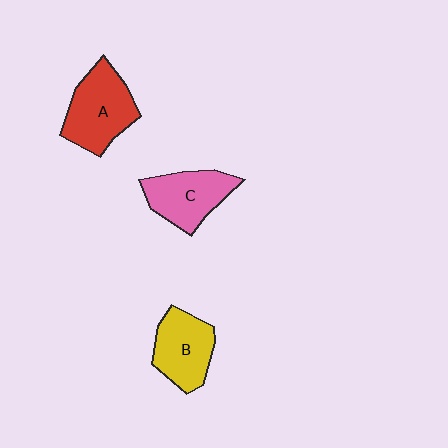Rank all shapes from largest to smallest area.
From largest to smallest: A (red), C (pink), B (yellow).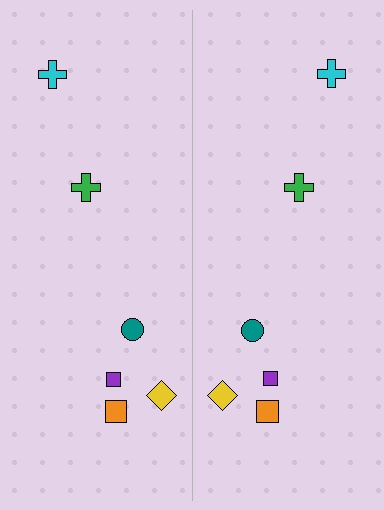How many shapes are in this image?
There are 12 shapes in this image.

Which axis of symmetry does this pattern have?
The pattern has a vertical axis of symmetry running through the center of the image.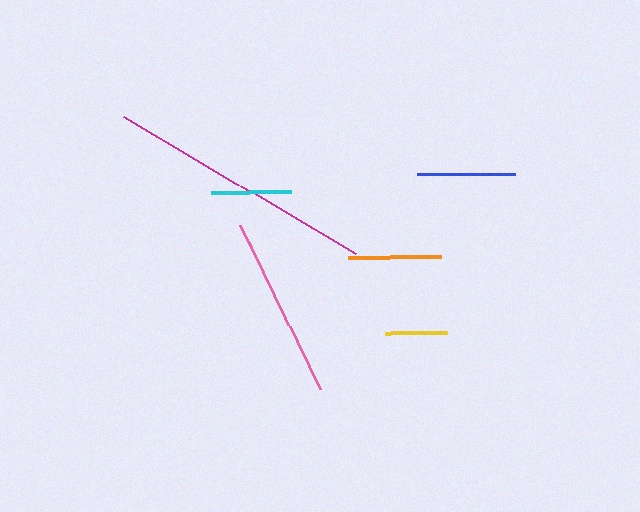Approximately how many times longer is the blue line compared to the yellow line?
The blue line is approximately 1.6 times the length of the yellow line.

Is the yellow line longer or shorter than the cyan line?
The cyan line is longer than the yellow line.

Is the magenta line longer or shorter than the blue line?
The magenta line is longer than the blue line.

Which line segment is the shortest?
The yellow line is the shortest at approximately 62 pixels.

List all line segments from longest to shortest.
From longest to shortest: magenta, pink, blue, orange, cyan, yellow.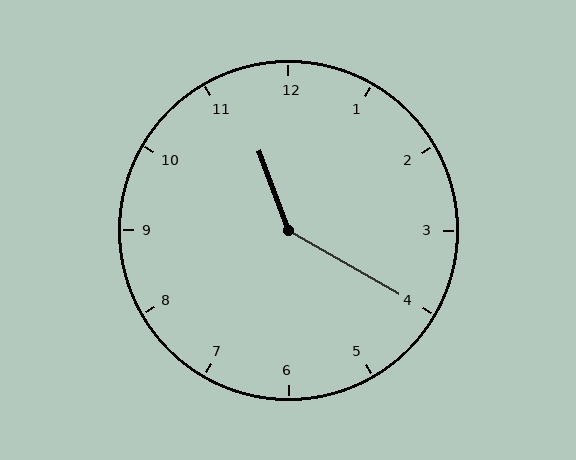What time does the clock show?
11:20.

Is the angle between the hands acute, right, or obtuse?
It is obtuse.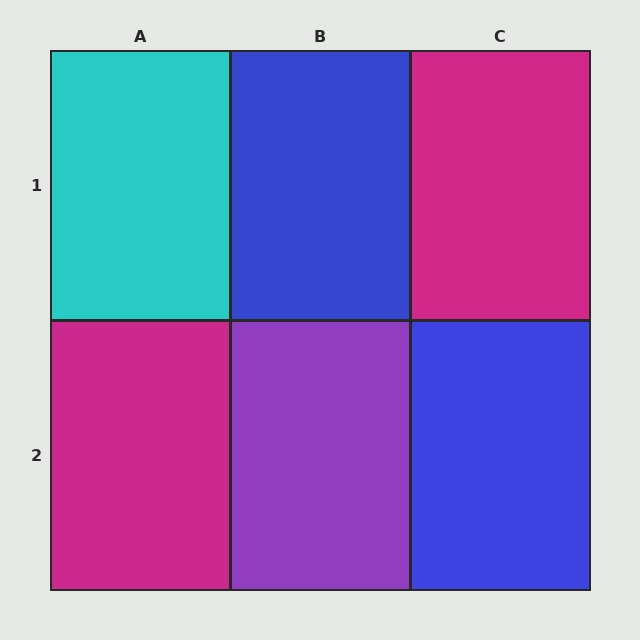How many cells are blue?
2 cells are blue.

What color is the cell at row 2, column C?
Blue.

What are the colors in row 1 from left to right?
Cyan, blue, magenta.